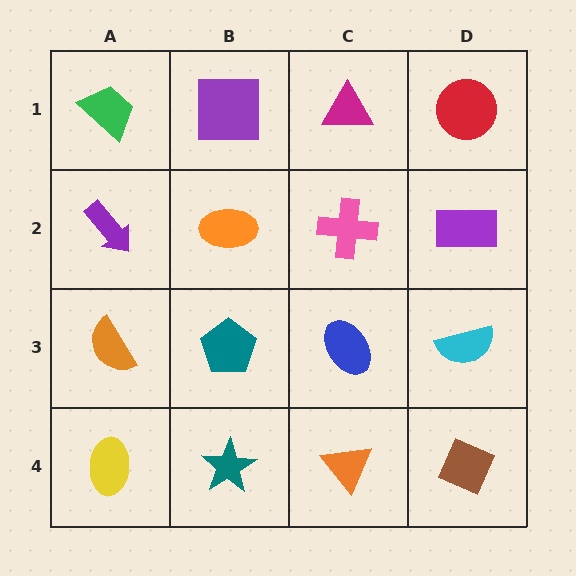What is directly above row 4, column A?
An orange semicircle.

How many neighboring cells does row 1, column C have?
3.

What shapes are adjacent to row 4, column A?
An orange semicircle (row 3, column A), a teal star (row 4, column B).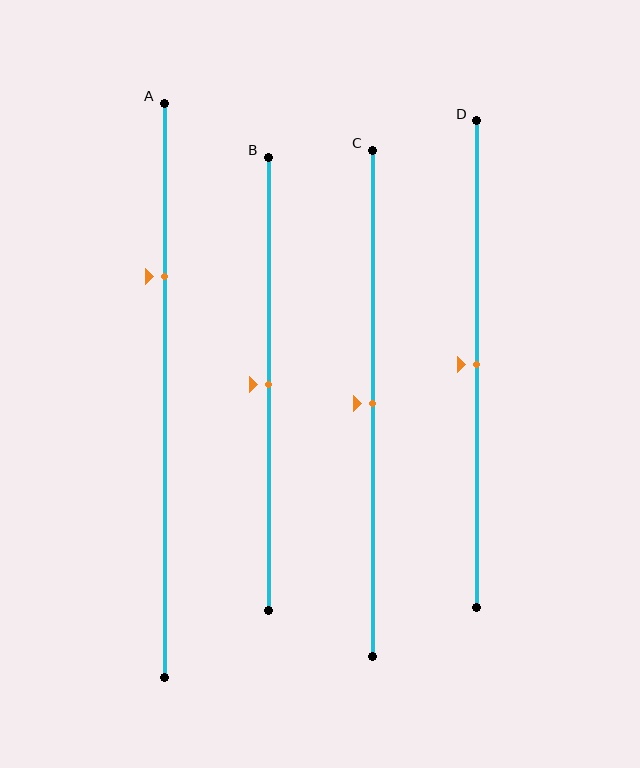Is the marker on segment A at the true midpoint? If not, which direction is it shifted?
No, the marker on segment A is shifted upward by about 20% of the segment length.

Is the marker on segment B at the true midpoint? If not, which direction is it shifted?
Yes, the marker on segment B is at the true midpoint.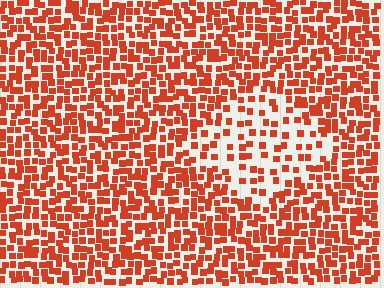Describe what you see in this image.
The image contains small red elements arranged at two different densities. A diamond-shaped region is visible where the elements are less densely packed than the surrounding area.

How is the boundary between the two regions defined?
The boundary is defined by a change in element density (approximately 2.2x ratio). All elements are the same color, size, and shape.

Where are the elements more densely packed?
The elements are more densely packed outside the diamond boundary.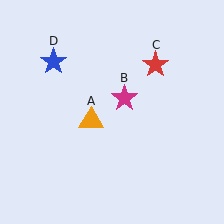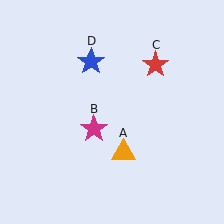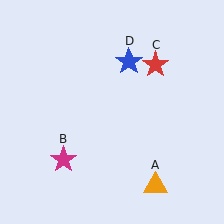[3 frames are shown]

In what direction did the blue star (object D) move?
The blue star (object D) moved right.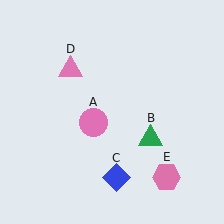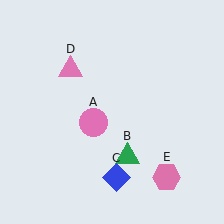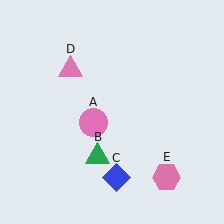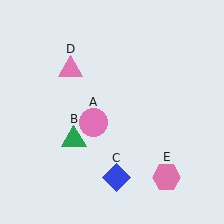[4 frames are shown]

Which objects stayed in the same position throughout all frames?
Pink circle (object A) and blue diamond (object C) and pink triangle (object D) and pink hexagon (object E) remained stationary.